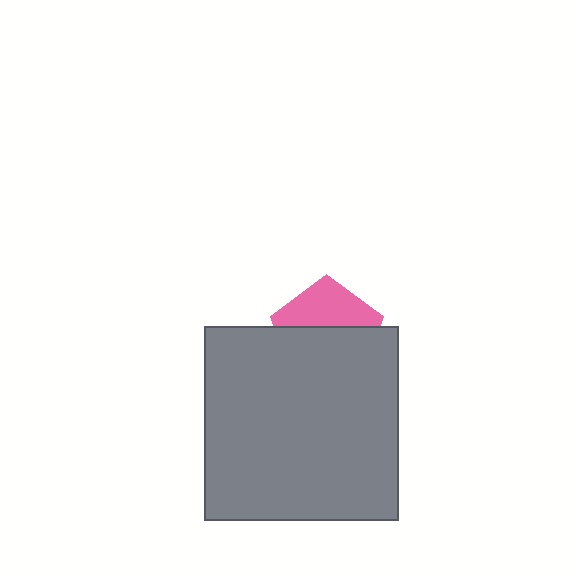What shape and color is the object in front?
The object in front is a gray square.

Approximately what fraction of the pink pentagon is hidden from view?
Roughly 60% of the pink pentagon is hidden behind the gray square.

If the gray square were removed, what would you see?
You would see the complete pink pentagon.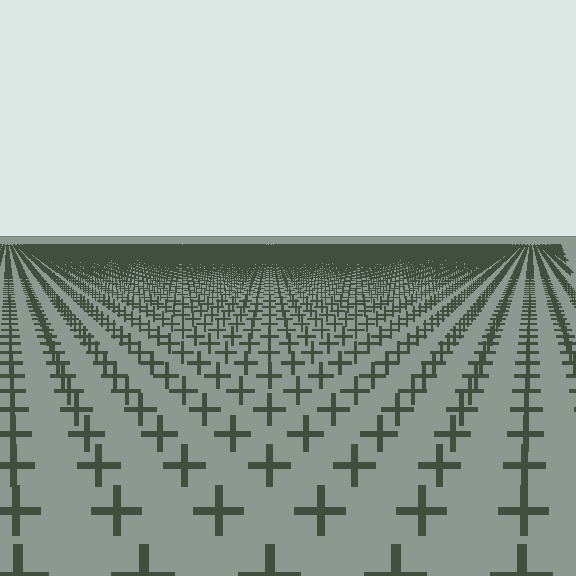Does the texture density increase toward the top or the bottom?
Density increases toward the top.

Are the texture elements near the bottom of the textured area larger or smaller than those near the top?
Larger. Near the bottom, elements are closer to the viewer and appear at a bigger on-screen size.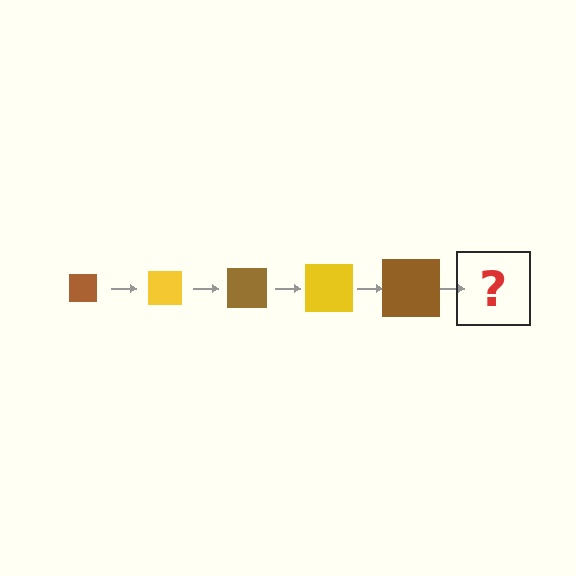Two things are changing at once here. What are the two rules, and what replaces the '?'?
The two rules are that the square grows larger each step and the color cycles through brown and yellow. The '?' should be a yellow square, larger than the previous one.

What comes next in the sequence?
The next element should be a yellow square, larger than the previous one.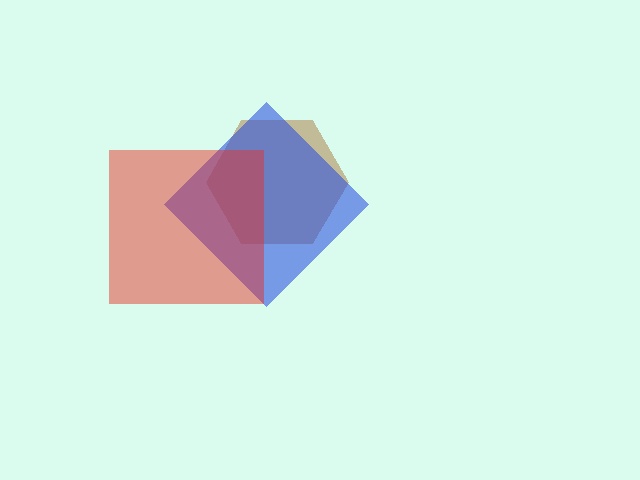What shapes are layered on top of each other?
The layered shapes are: a brown hexagon, a blue diamond, a red square.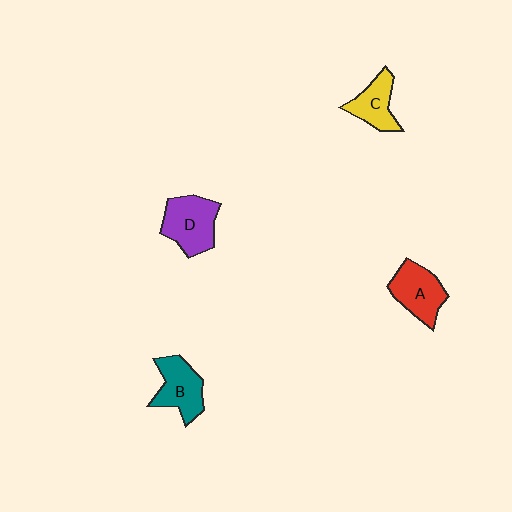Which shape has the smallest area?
Shape C (yellow).